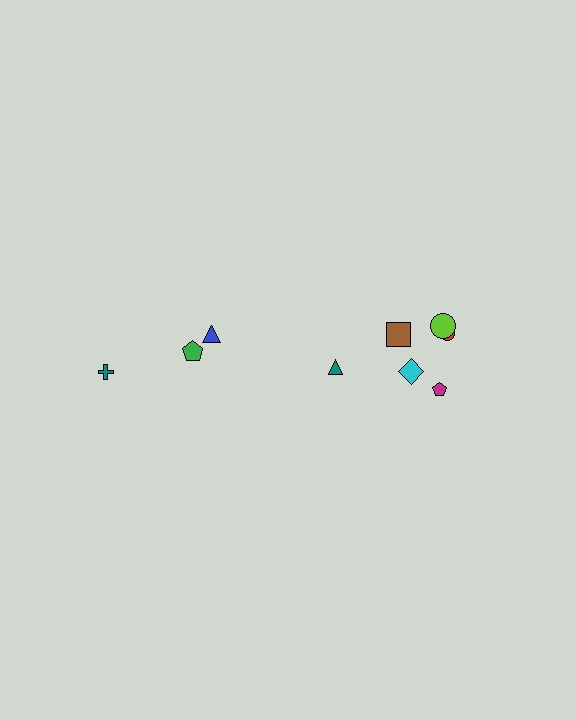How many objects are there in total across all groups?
There are 9 objects.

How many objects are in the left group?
There are 3 objects.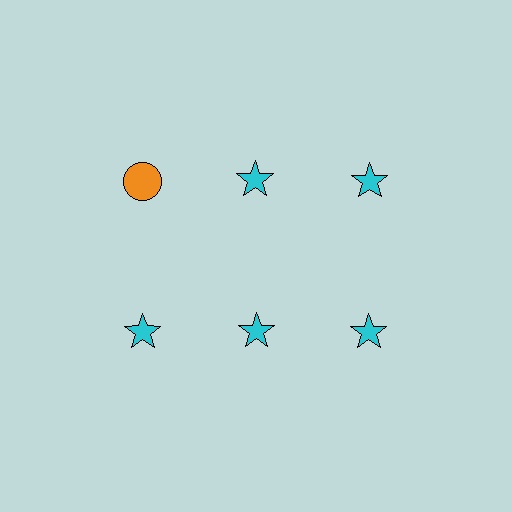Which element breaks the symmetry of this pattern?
The orange circle in the top row, leftmost column breaks the symmetry. All other shapes are cyan stars.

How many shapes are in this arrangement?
There are 6 shapes arranged in a grid pattern.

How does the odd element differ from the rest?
It differs in both color (orange instead of cyan) and shape (circle instead of star).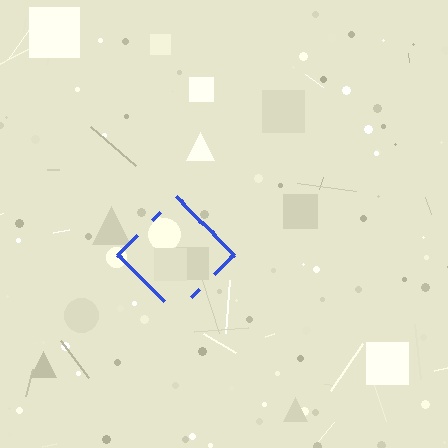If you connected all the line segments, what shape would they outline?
They would outline a diamond.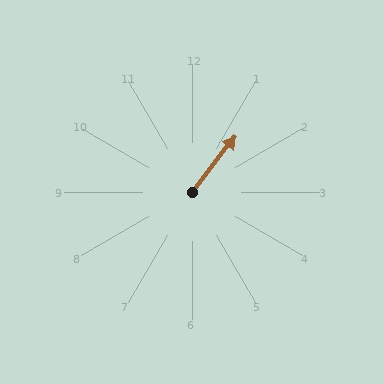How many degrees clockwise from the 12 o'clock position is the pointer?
Approximately 38 degrees.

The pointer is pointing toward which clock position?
Roughly 1 o'clock.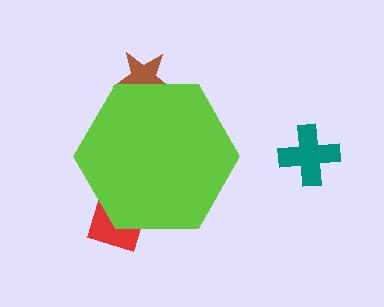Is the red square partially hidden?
Yes, the red square is partially hidden behind the lime hexagon.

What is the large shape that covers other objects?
A lime hexagon.